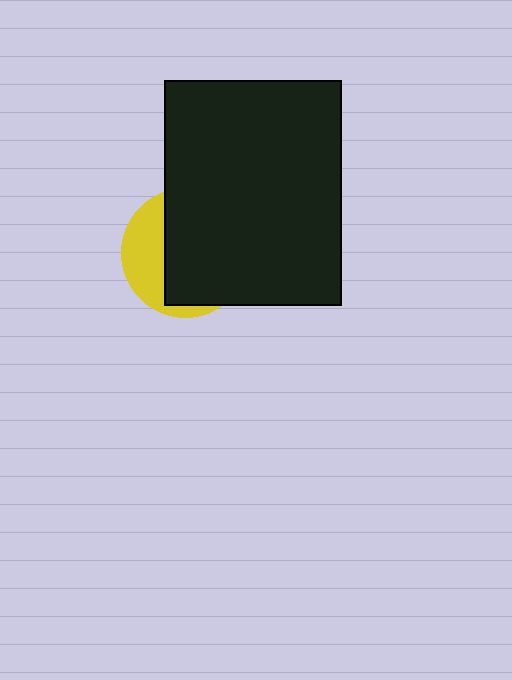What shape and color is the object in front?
The object in front is a black rectangle.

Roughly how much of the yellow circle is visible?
A small part of it is visible (roughly 33%).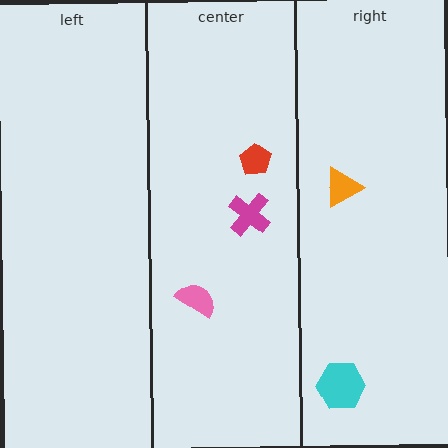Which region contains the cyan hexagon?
The right region.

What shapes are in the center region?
The red pentagon, the pink semicircle, the magenta cross.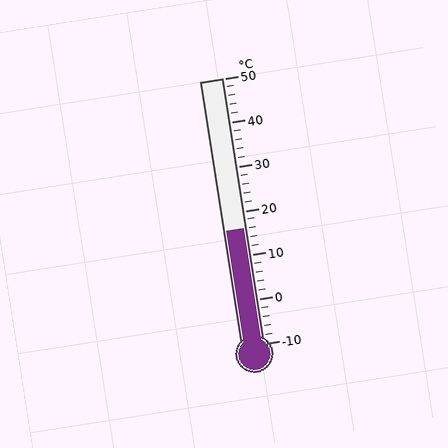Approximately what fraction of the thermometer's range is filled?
The thermometer is filled to approximately 45% of its range.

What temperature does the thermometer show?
The thermometer shows approximately 16°C.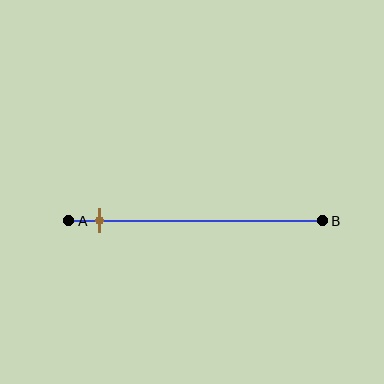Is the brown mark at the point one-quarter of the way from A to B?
No, the mark is at about 10% from A, not at the 25% one-quarter point.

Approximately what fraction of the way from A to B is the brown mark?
The brown mark is approximately 10% of the way from A to B.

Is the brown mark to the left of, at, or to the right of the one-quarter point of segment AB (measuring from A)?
The brown mark is to the left of the one-quarter point of segment AB.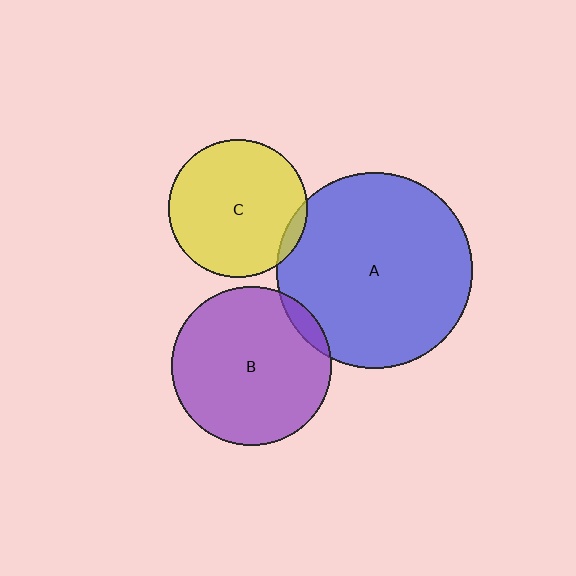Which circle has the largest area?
Circle A (blue).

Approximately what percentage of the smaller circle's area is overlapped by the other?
Approximately 5%.